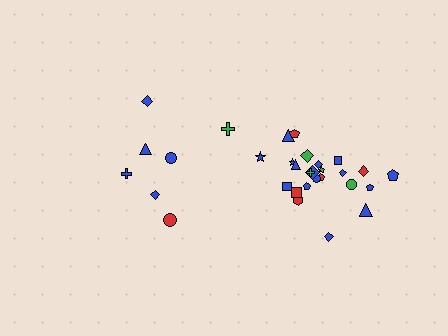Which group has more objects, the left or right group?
The right group.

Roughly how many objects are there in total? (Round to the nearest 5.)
Roughly 30 objects in total.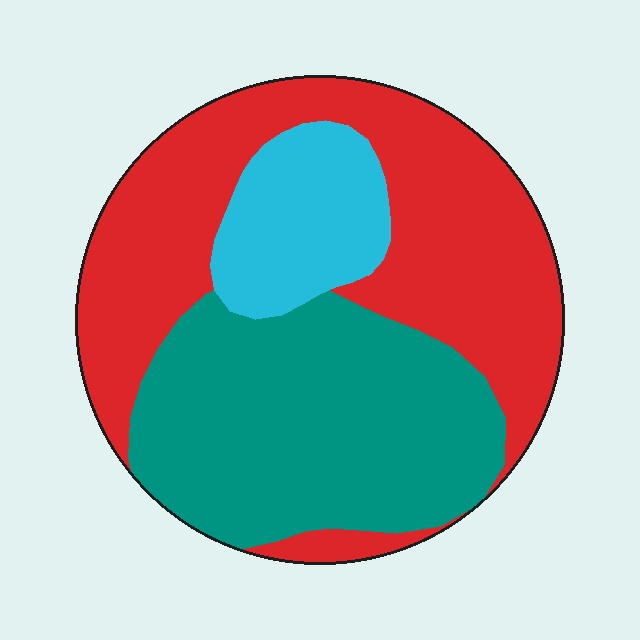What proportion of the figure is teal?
Teal takes up about two fifths (2/5) of the figure.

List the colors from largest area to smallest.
From largest to smallest: red, teal, cyan.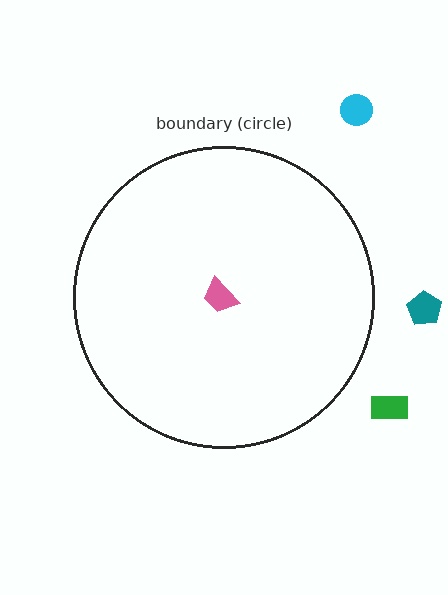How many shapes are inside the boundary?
1 inside, 3 outside.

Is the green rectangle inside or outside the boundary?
Outside.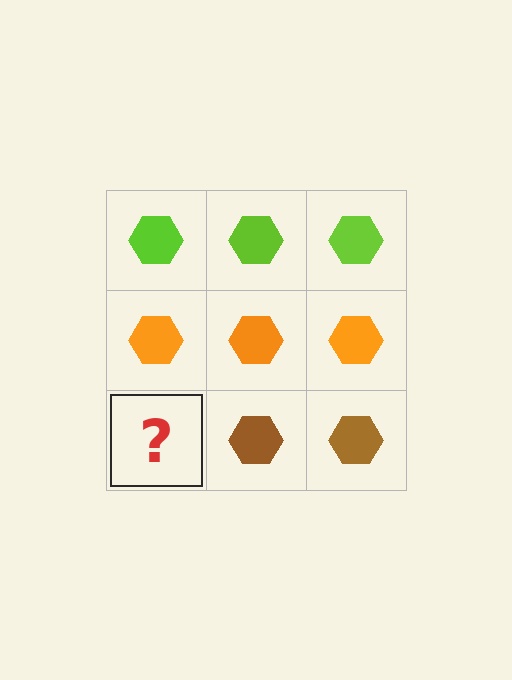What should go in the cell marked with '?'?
The missing cell should contain a brown hexagon.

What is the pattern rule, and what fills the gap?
The rule is that each row has a consistent color. The gap should be filled with a brown hexagon.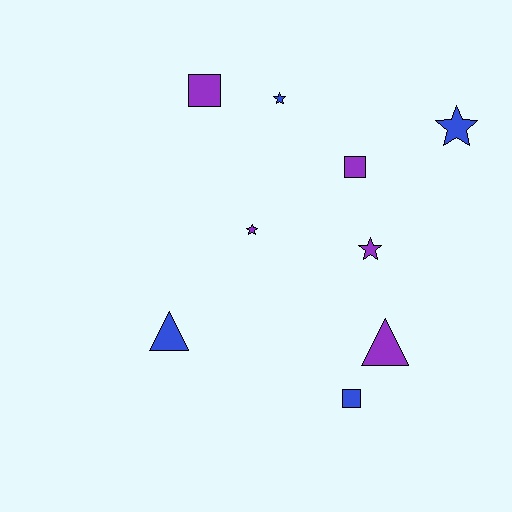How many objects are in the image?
There are 9 objects.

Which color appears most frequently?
Purple, with 5 objects.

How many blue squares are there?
There is 1 blue square.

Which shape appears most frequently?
Star, with 4 objects.